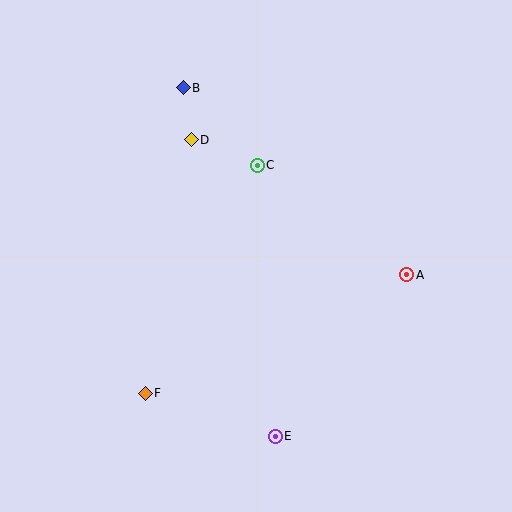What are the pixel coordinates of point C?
Point C is at (257, 165).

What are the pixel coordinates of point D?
Point D is at (191, 140).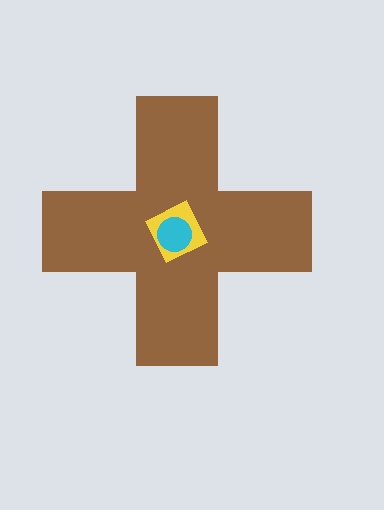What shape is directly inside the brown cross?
The yellow diamond.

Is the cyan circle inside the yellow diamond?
Yes.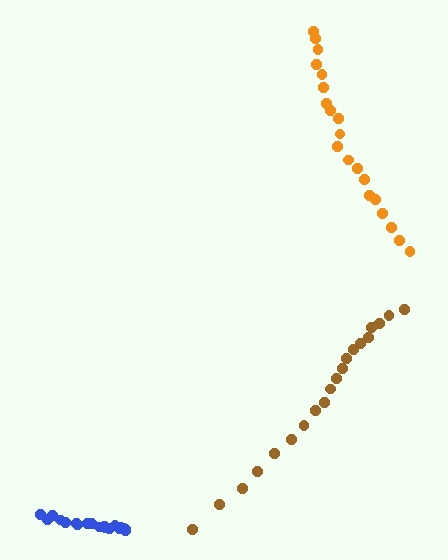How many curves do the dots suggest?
There are 3 distinct paths.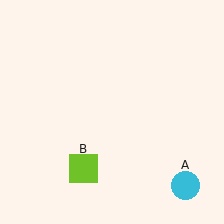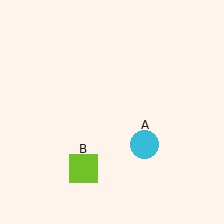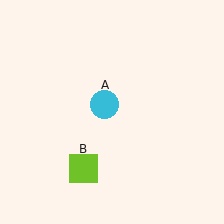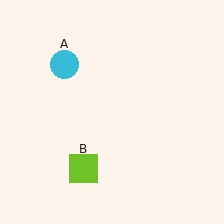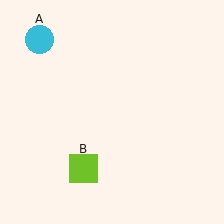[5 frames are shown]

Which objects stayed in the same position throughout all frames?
Lime square (object B) remained stationary.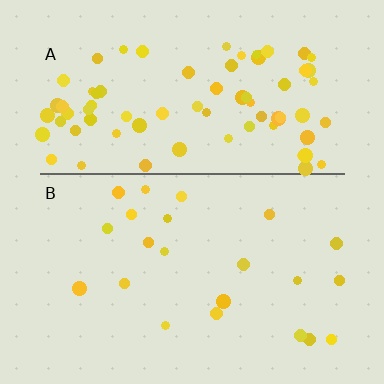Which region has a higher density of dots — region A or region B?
A (the top).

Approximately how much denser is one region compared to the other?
Approximately 3.5× — region A over region B.